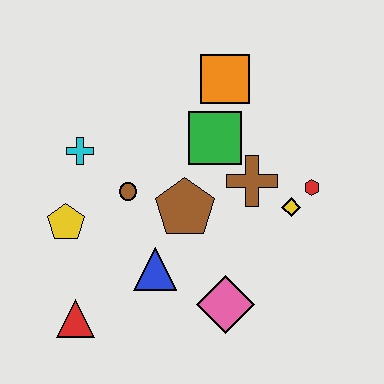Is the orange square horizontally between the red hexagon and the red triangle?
Yes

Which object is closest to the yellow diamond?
The red hexagon is closest to the yellow diamond.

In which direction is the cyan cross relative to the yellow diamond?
The cyan cross is to the left of the yellow diamond.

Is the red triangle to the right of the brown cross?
No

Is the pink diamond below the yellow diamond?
Yes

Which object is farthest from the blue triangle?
The orange square is farthest from the blue triangle.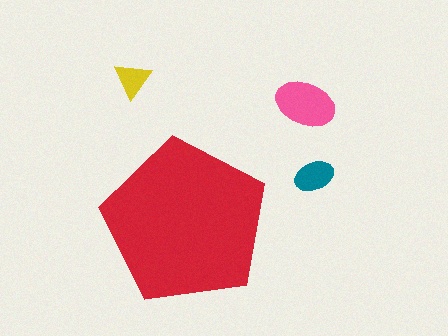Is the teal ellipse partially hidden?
No, the teal ellipse is fully visible.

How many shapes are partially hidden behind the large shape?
0 shapes are partially hidden.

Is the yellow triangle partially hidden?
No, the yellow triangle is fully visible.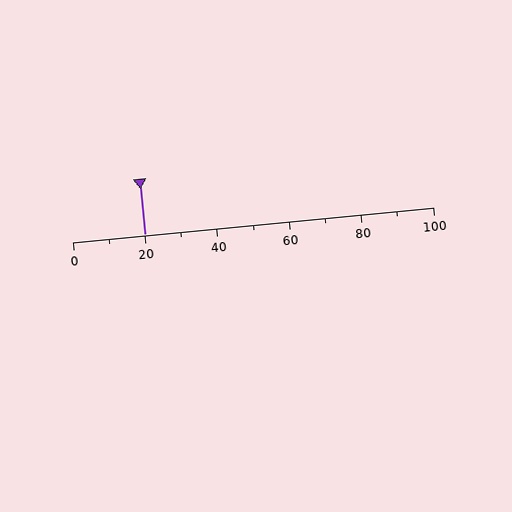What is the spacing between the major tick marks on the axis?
The major ticks are spaced 20 apart.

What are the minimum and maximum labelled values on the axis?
The axis runs from 0 to 100.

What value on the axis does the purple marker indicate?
The marker indicates approximately 20.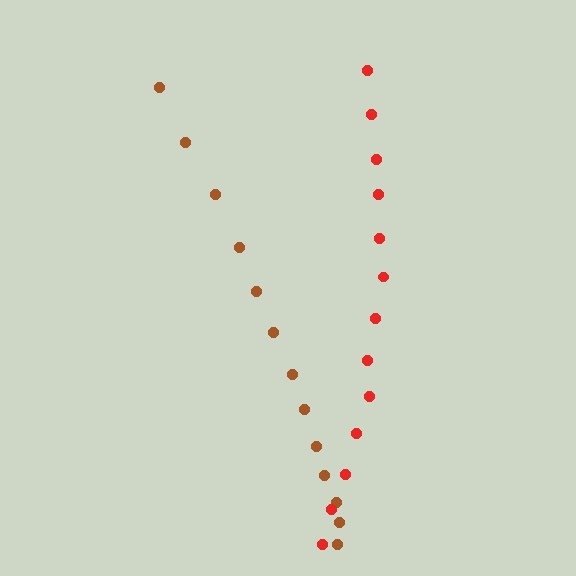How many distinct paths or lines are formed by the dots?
There are 2 distinct paths.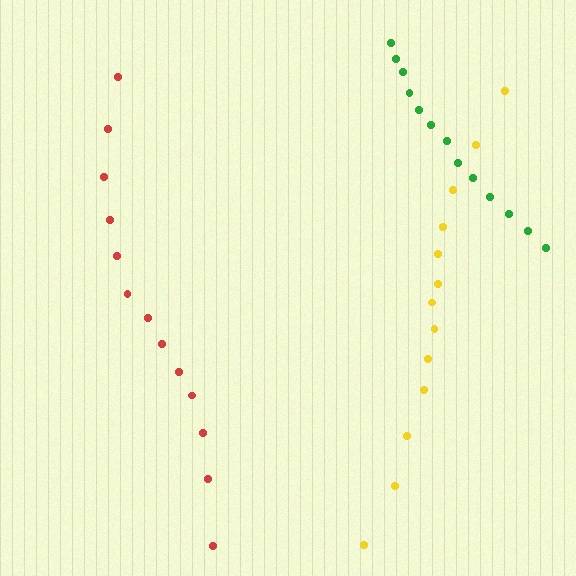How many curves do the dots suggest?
There are 3 distinct paths.